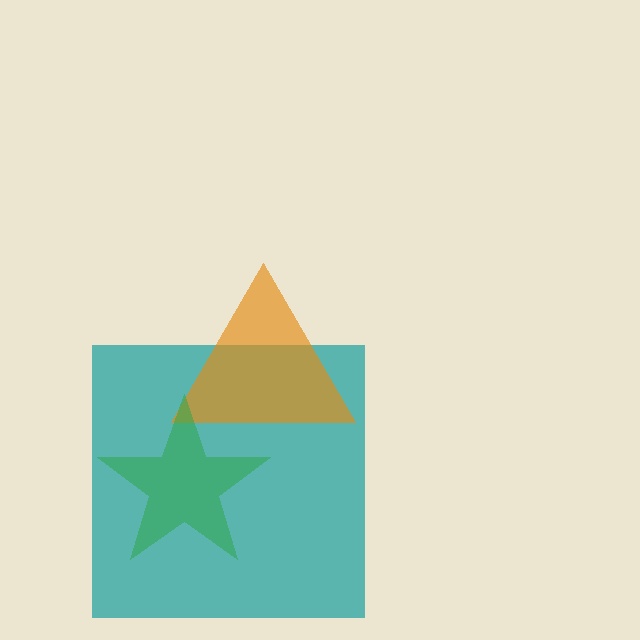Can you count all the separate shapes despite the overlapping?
Yes, there are 3 separate shapes.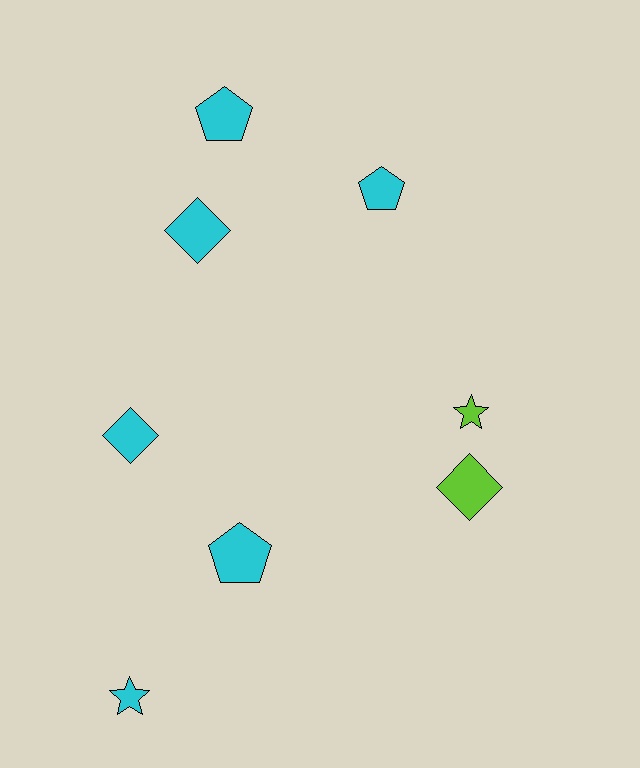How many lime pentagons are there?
There are no lime pentagons.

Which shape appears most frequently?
Diamond, with 3 objects.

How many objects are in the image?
There are 8 objects.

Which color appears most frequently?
Cyan, with 6 objects.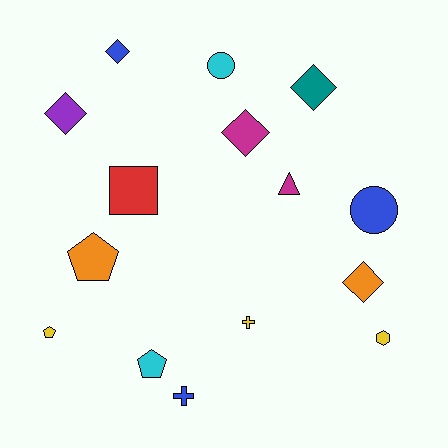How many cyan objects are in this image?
There are 2 cyan objects.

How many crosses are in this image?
There are 2 crosses.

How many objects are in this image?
There are 15 objects.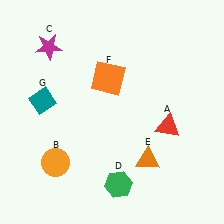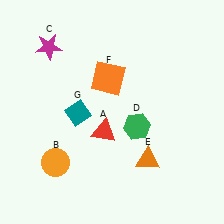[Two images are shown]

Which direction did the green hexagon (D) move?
The green hexagon (D) moved up.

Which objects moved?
The objects that moved are: the red triangle (A), the green hexagon (D), the teal diamond (G).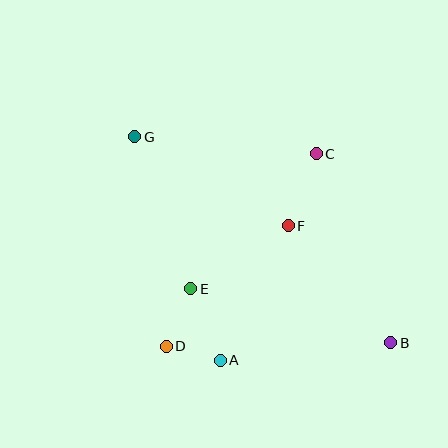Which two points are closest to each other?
Points A and D are closest to each other.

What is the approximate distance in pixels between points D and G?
The distance between D and G is approximately 212 pixels.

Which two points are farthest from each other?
Points B and G are farthest from each other.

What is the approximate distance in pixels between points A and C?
The distance between A and C is approximately 228 pixels.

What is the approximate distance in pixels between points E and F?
The distance between E and F is approximately 116 pixels.